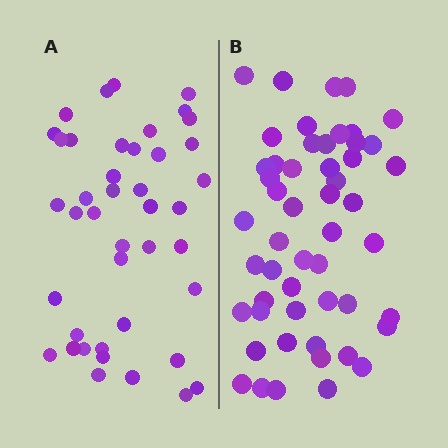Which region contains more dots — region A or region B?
Region B (the right region) has more dots.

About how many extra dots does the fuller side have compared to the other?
Region B has roughly 10 or so more dots than region A.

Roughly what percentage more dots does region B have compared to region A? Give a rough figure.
About 25% more.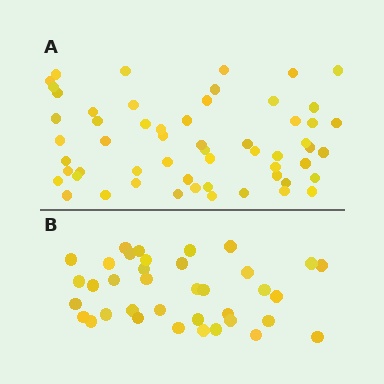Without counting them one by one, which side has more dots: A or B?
Region A (the top region) has more dots.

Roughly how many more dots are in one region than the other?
Region A has approximately 20 more dots than region B.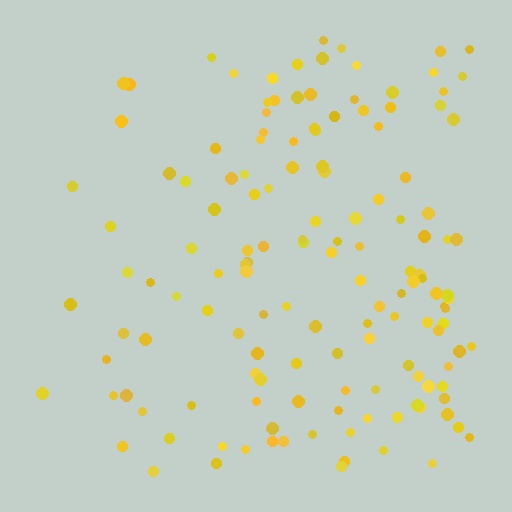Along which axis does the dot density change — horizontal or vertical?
Horizontal.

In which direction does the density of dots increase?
From left to right, with the right side densest.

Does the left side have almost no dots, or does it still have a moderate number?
Still a moderate number, just noticeably fewer than the right.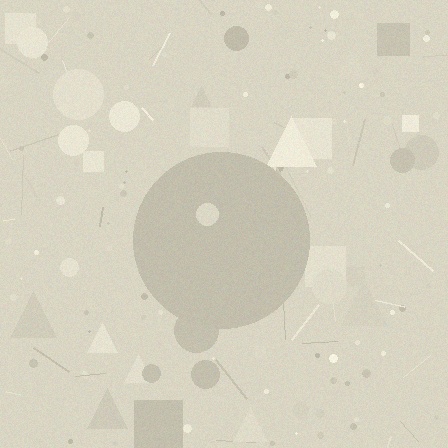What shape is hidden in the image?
A circle is hidden in the image.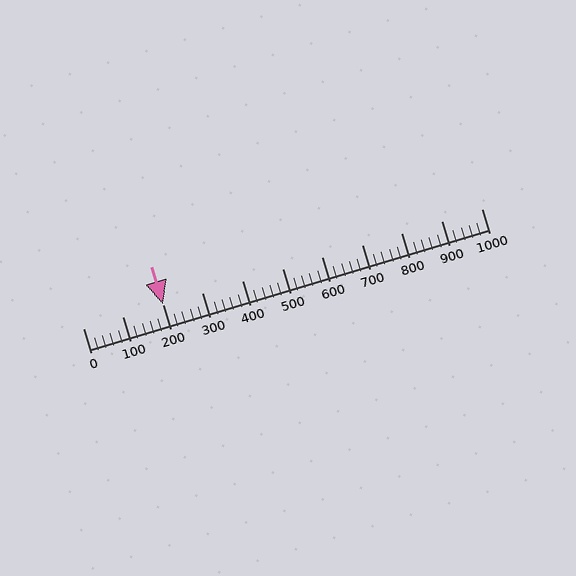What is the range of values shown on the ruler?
The ruler shows values from 0 to 1000.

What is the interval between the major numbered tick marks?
The major tick marks are spaced 100 units apart.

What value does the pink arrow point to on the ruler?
The pink arrow points to approximately 200.